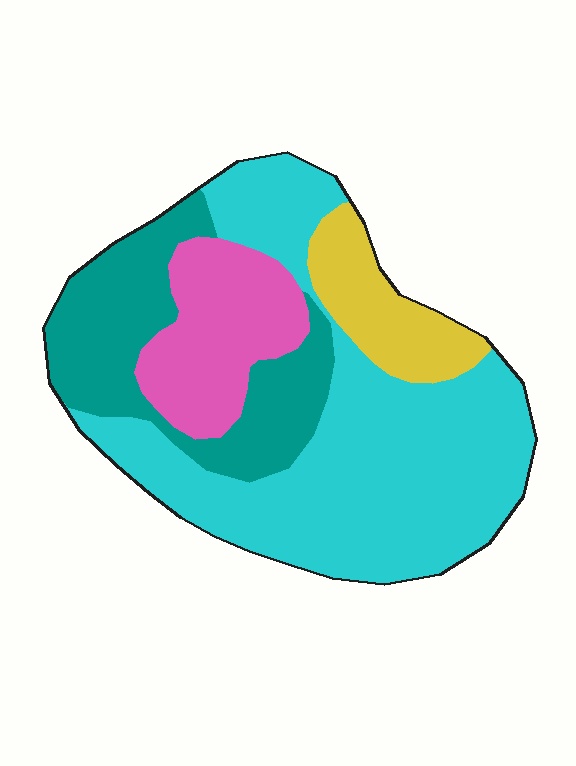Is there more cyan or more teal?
Cyan.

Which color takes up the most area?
Cyan, at roughly 50%.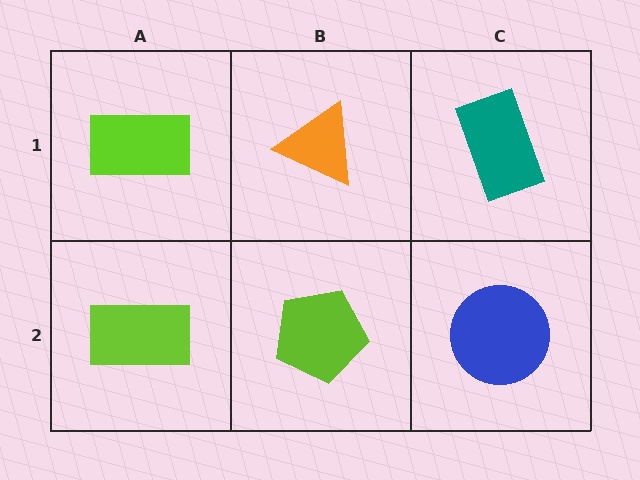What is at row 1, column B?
An orange triangle.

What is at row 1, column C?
A teal rectangle.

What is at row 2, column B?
A lime pentagon.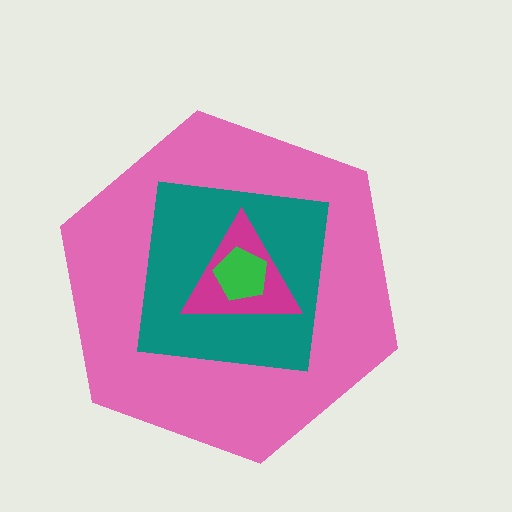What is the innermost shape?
The green pentagon.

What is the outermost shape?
The pink hexagon.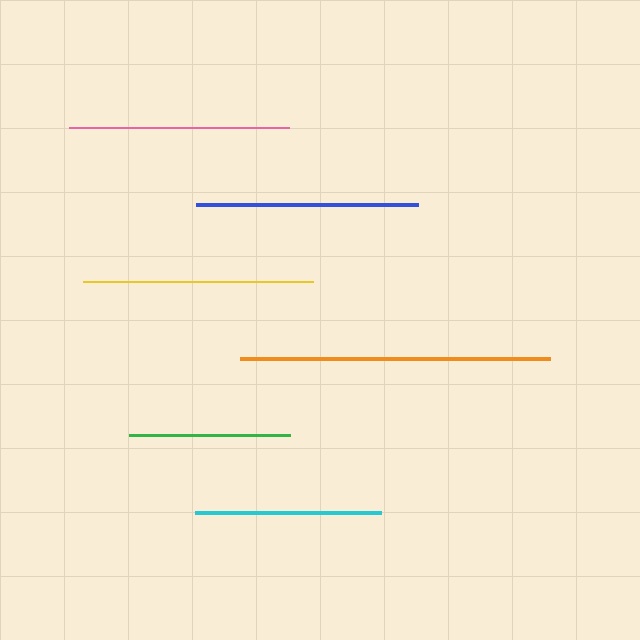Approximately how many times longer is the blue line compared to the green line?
The blue line is approximately 1.4 times the length of the green line.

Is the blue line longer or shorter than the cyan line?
The blue line is longer than the cyan line.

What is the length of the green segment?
The green segment is approximately 161 pixels long.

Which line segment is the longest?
The orange line is the longest at approximately 310 pixels.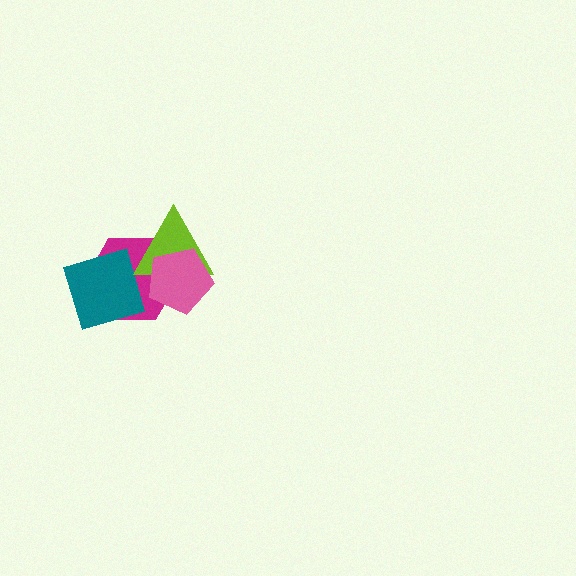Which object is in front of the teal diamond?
The lime triangle is in front of the teal diamond.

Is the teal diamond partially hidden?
Yes, it is partially covered by another shape.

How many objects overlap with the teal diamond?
2 objects overlap with the teal diamond.